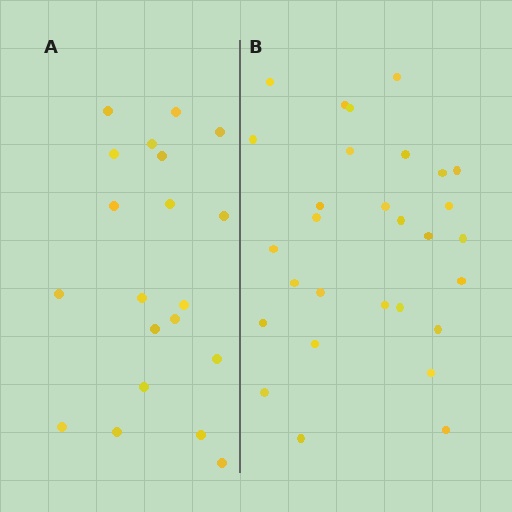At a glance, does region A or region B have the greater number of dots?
Region B (the right region) has more dots.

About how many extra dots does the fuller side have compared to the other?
Region B has roughly 8 or so more dots than region A.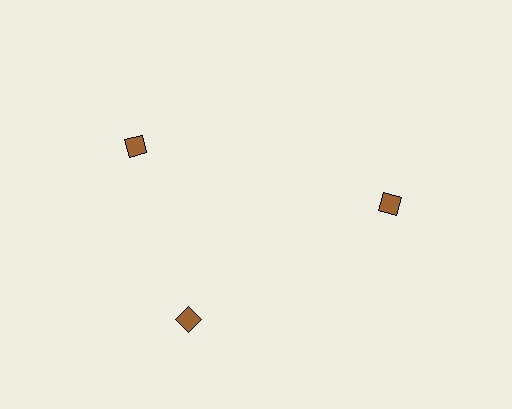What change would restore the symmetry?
The symmetry would be restored by rotating it back into even spacing with its neighbors so that all 3 diamonds sit at equal angles and equal distance from the center.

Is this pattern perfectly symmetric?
No. The 3 brown diamonds are arranged in a ring, but one element near the 11 o'clock position is rotated out of alignment along the ring, breaking the 3-fold rotational symmetry.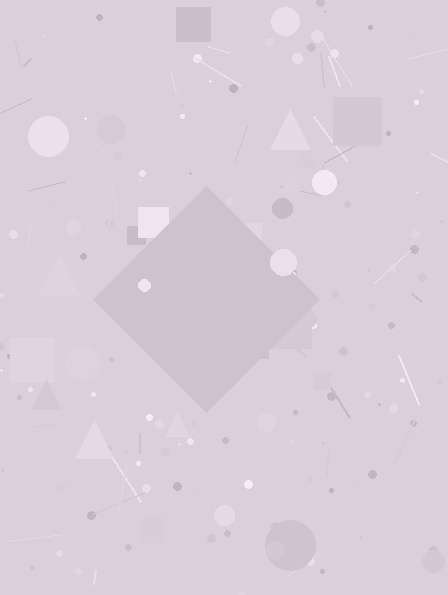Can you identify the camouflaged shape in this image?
The camouflaged shape is a diamond.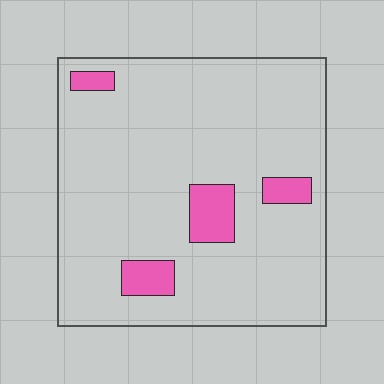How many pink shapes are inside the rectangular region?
4.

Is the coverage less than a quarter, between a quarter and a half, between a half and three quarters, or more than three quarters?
Less than a quarter.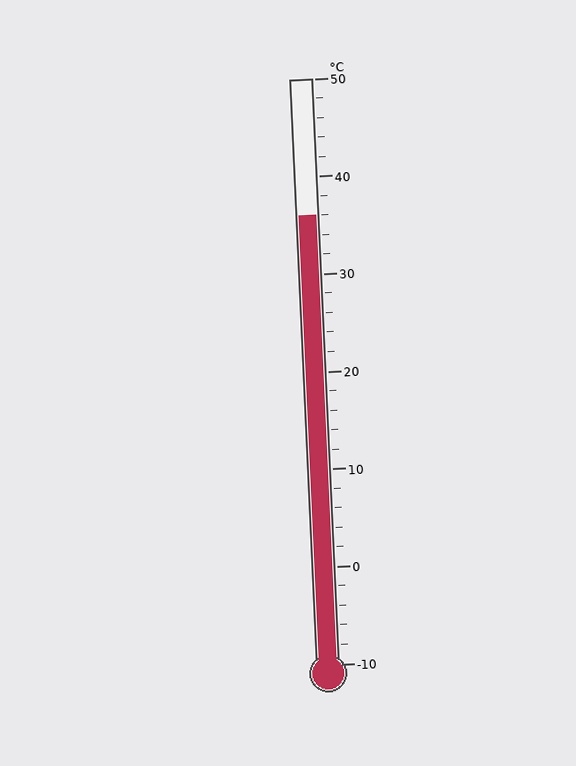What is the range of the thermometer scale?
The thermometer scale ranges from -10°C to 50°C.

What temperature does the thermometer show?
The thermometer shows approximately 36°C.